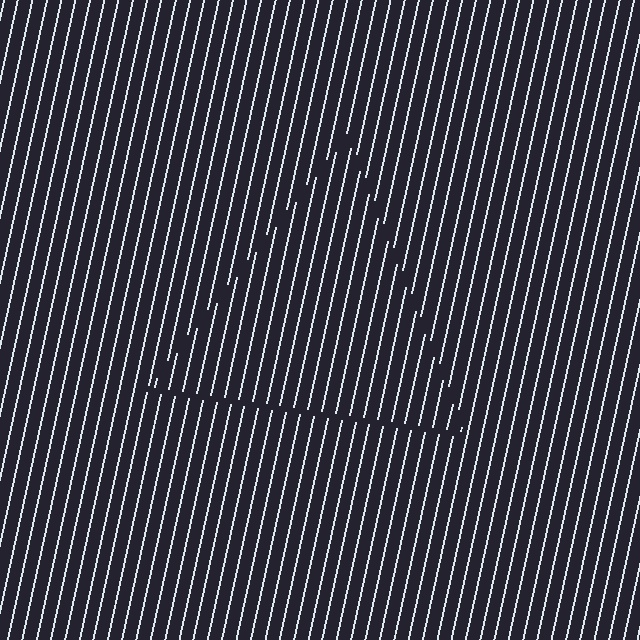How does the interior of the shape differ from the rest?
The interior of the shape contains the same grating, shifted by half a period — the contour is defined by the phase discontinuity where line-ends from the inner and outer gratings abut.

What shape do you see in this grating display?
An illusory triangle. The interior of the shape contains the same grating, shifted by half a period — the contour is defined by the phase discontinuity where line-ends from the inner and outer gratings abut.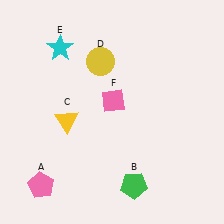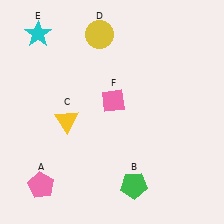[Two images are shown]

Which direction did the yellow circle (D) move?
The yellow circle (D) moved up.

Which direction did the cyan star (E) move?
The cyan star (E) moved left.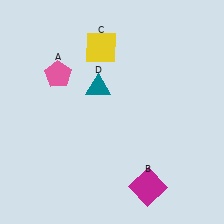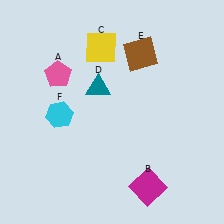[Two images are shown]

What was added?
A brown square (E), a cyan hexagon (F) were added in Image 2.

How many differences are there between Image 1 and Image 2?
There are 2 differences between the two images.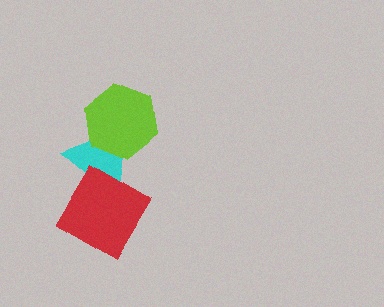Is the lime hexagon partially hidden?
No, no other shape covers it.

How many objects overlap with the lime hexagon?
1 object overlaps with the lime hexagon.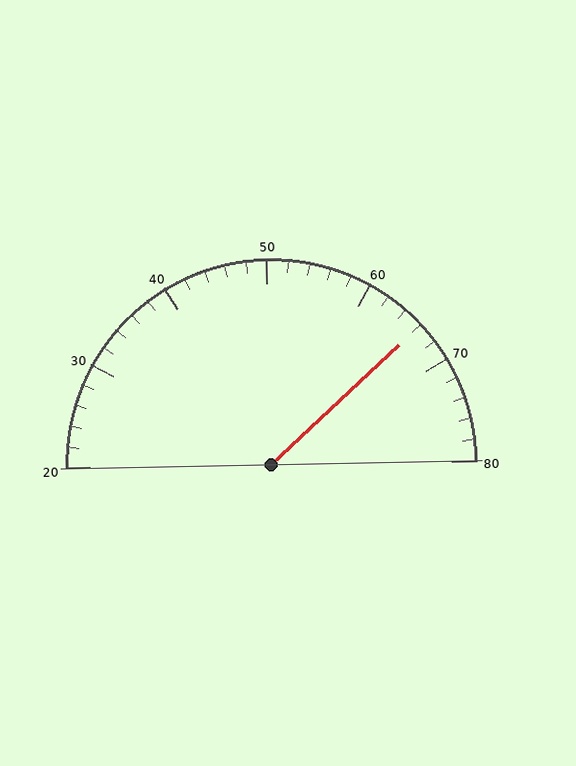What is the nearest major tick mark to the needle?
The nearest major tick mark is 70.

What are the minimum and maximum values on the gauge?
The gauge ranges from 20 to 80.